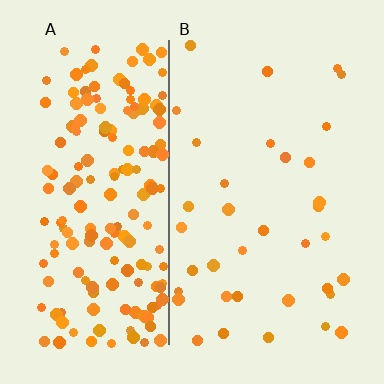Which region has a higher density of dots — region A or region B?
A (the left).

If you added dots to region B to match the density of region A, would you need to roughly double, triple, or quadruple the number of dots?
Approximately quadruple.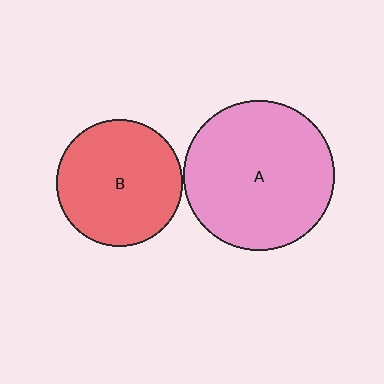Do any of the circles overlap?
No, none of the circles overlap.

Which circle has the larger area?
Circle A (pink).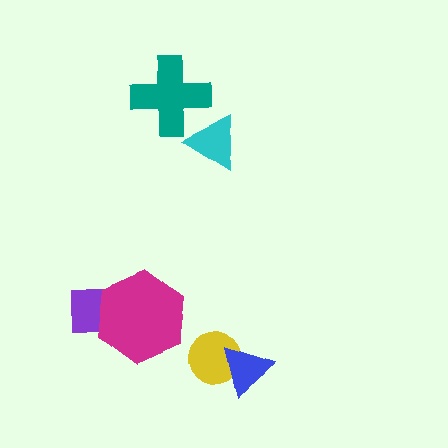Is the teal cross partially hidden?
Yes, it is partially covered by another shape.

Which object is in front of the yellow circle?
The blue triangle is in front of the yellow circle.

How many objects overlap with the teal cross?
1 object overlaps with the teal cross.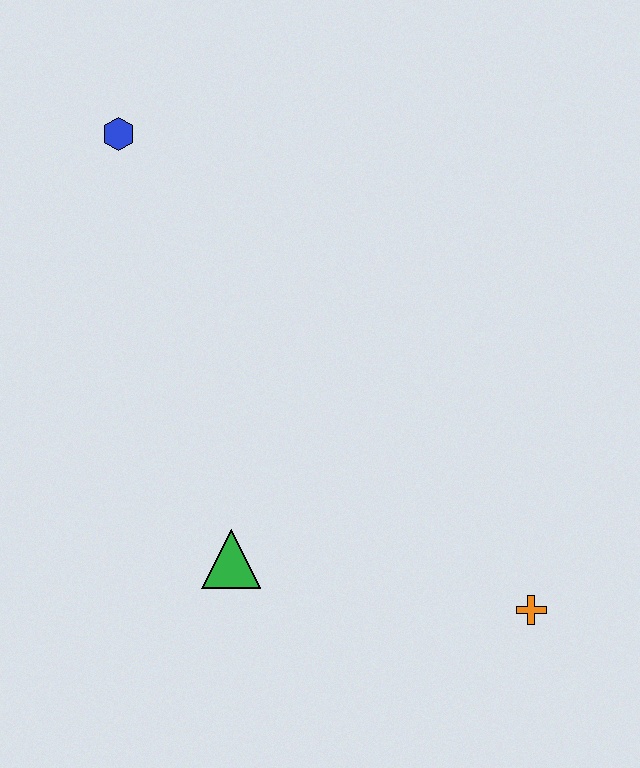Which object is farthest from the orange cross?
The blue hexagon is farthest from the orange cross.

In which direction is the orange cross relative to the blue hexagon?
The orange cross is below the blue hexagon.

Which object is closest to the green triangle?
The orange cross is closest to the green triangle.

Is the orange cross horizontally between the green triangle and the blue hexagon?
No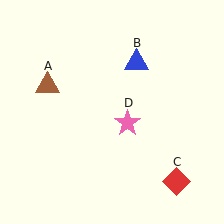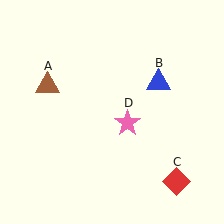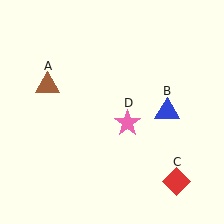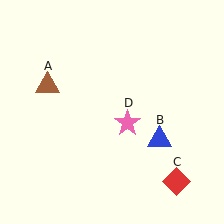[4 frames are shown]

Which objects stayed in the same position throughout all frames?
Brown triangle (object A) and red diamond (object C) and pink star (object D) remained stationary.